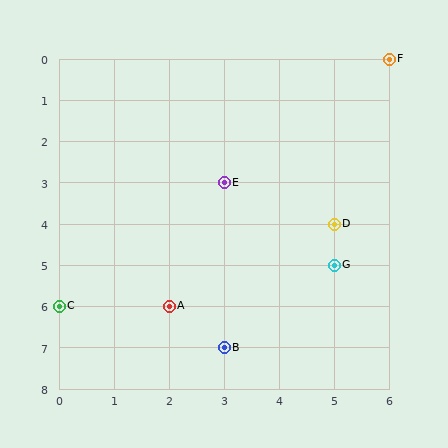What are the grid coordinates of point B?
Point B is at grid coordinates (3, 7).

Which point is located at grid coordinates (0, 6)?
Point C is at (0, 6).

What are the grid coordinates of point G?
Point G is at grid coordinates (5, 5).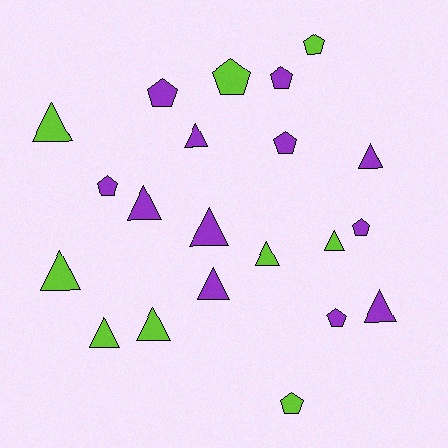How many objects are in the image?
There are 21 objects.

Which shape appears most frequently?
Triangle, with 12 objects.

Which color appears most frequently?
Purple, with 12 objects.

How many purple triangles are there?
There are 6 purple triangles.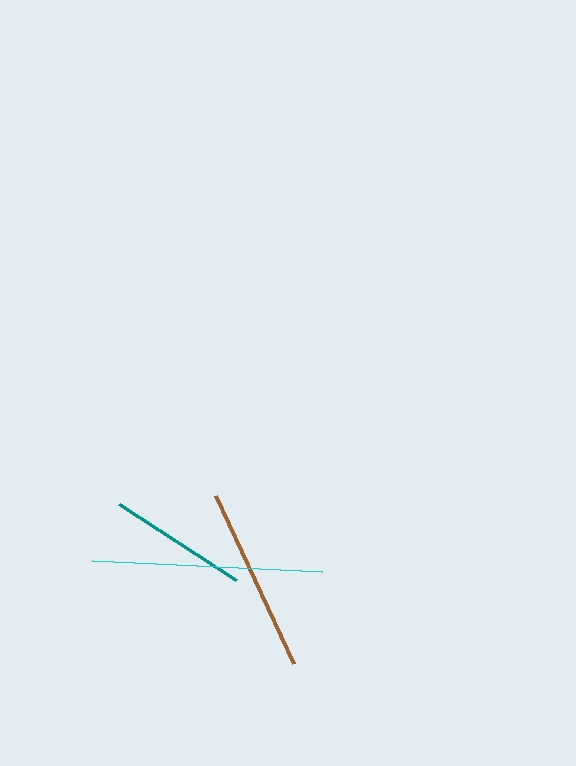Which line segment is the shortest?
The teal line is the shortest at approximately 140 pixels.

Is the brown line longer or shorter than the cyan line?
The cyan line is longer than the brown line.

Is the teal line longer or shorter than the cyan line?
The cyan line is longer than the teal line.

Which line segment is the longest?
The cyan line is the longest at approximately 230 pixels.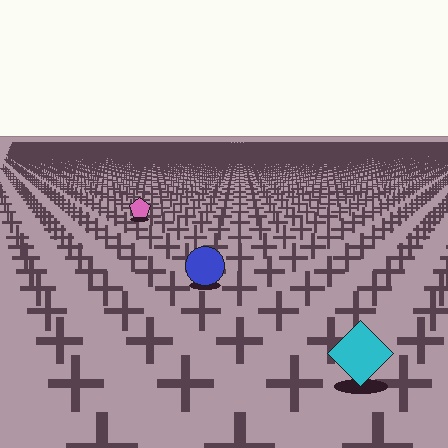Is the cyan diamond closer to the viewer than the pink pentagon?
Yes. The cyan diamond is closer — you can tell from the texture gradient: the ground texture is coarser near it.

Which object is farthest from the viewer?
The pink pentagon is farthest from the viewer. It appears smaller and the ground texture around it is denser.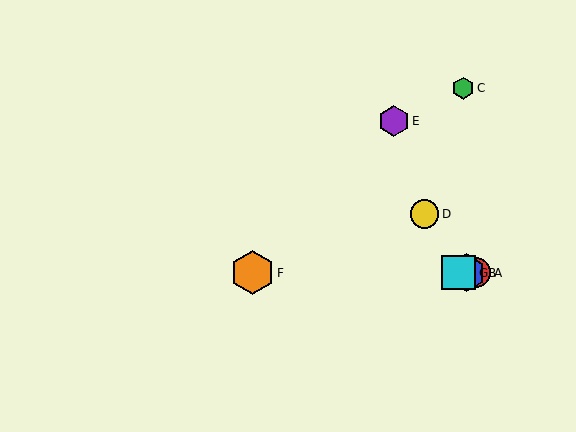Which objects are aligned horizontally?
Objects A, B, F, G are aligned horizontally.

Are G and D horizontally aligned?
No, G is at y≈273 and D is at y≈214.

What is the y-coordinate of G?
Object G is at y≈273.